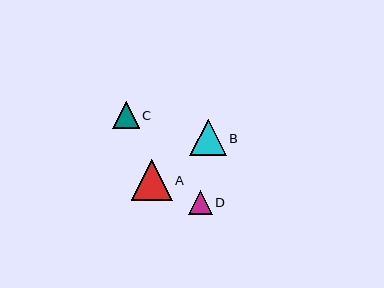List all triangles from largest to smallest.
From largest to smallest: A, B, C, D.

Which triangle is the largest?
Triangle A is the largest with a size of approximately 41 pixels.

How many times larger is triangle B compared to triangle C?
Triangle B is approximately 1.4 times the size of triangle C.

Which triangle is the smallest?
Triangle D is the smallest with a size of approximately 24 pixels.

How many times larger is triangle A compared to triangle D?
Triangle A is approximately 1.7 times the size of triangle D.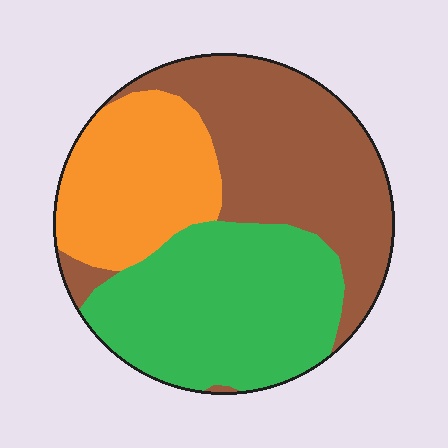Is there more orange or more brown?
Brown.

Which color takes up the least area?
Orange, at roughly 25%.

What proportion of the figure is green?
Green takes up about three eighths (3/8) of the figure.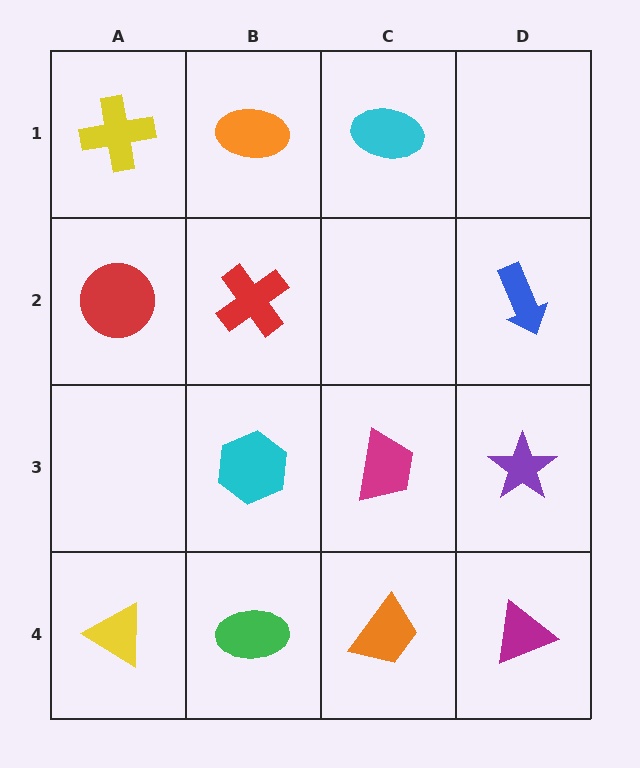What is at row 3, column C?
A magenta trapezoid.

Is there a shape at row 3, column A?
No, that cell is empty.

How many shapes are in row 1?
3 shapes.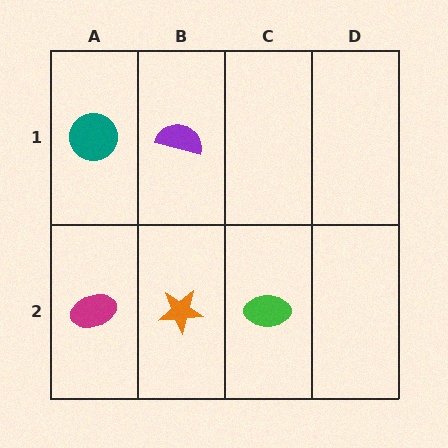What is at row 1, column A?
A teal circle.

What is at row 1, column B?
A purple semicircle.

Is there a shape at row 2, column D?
No, that cell is empty.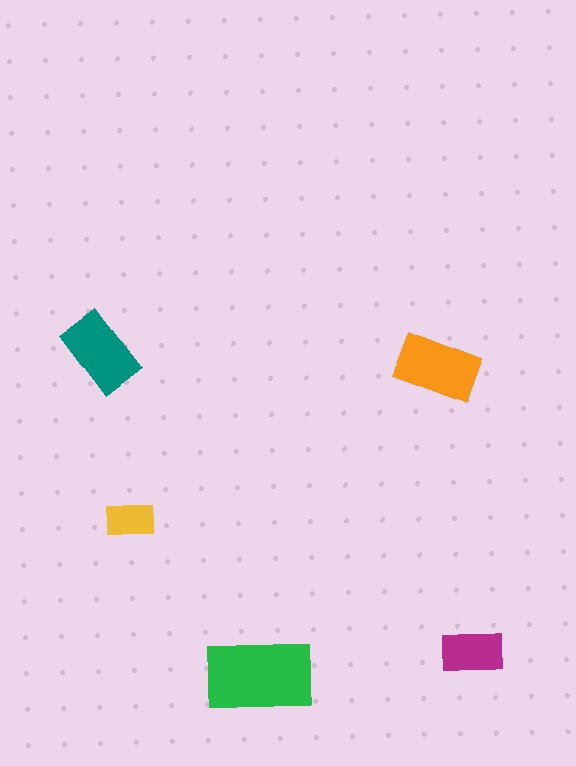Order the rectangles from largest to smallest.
the green one, the orange one, the teal one, the magenta one, the yellow one.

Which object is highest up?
The teal rectangle is topmost.